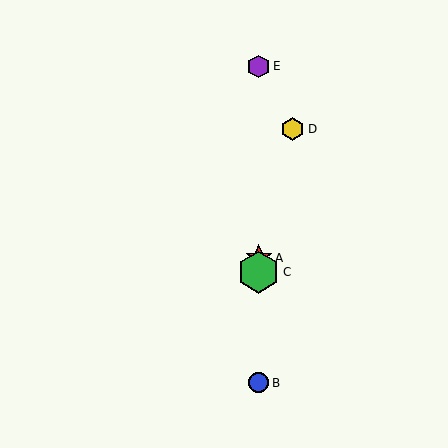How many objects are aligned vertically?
4 objects (A, B, C, E) are aligned vertically.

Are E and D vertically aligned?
No, E is at x≈259 and D is at x≈293.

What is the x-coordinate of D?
Object D is at x≈293.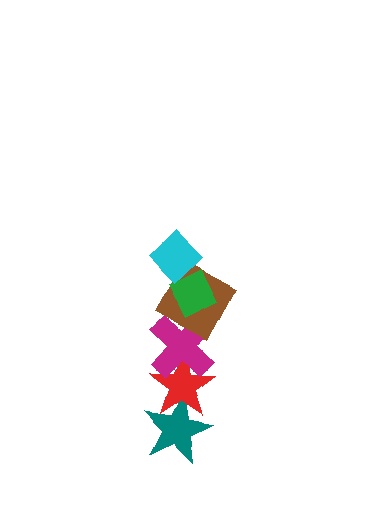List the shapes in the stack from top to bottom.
From top to bottom: the cyan diamond, the green diamond, the brown square, the magenta cross, the red star, the teal star.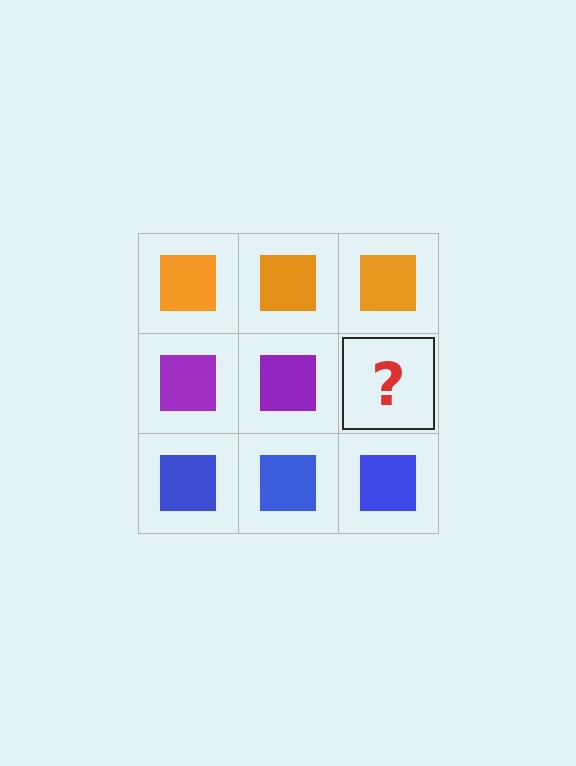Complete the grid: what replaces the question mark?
The question mark should be replaced with a purple square.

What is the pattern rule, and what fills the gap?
The rule is that each row has a consistent color. The gap should be filled with a purple square.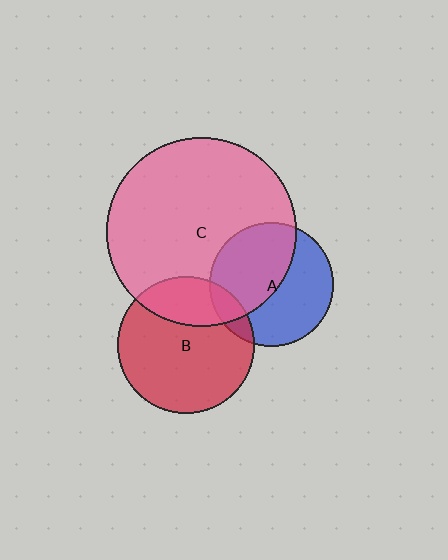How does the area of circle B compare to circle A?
Approximately 1.2 times.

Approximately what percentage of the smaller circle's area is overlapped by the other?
Approximately 10%.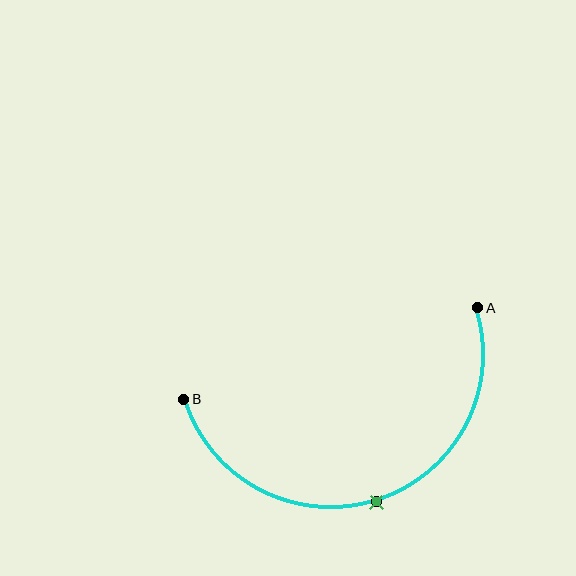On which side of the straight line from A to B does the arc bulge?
The arc bulges below the straight line connecting A and B.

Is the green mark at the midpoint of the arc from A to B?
Yes. The green mark lies on the arc at equal arc-length from both A and B — it is the arc midpoint.